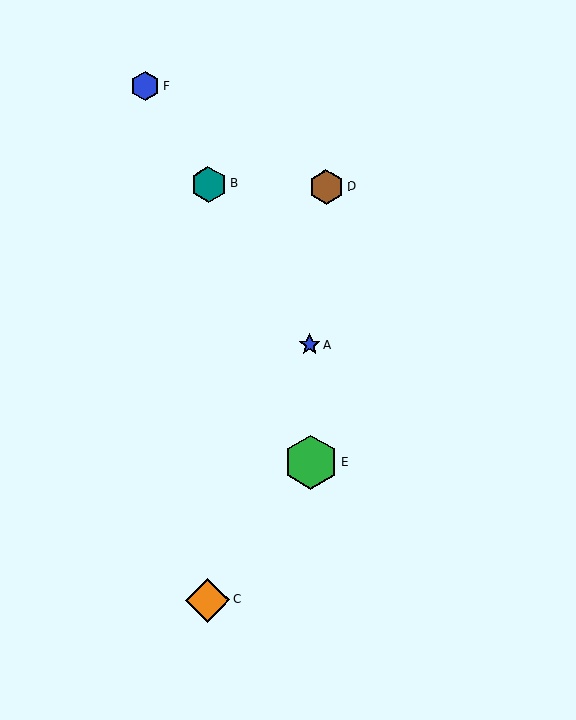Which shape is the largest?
The green hexagon (labeled E) is the largest.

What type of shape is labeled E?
Shape E is a green hexagon.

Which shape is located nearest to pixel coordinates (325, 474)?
The green hexagon (labeled E) at (311, 462) is nearest to that location.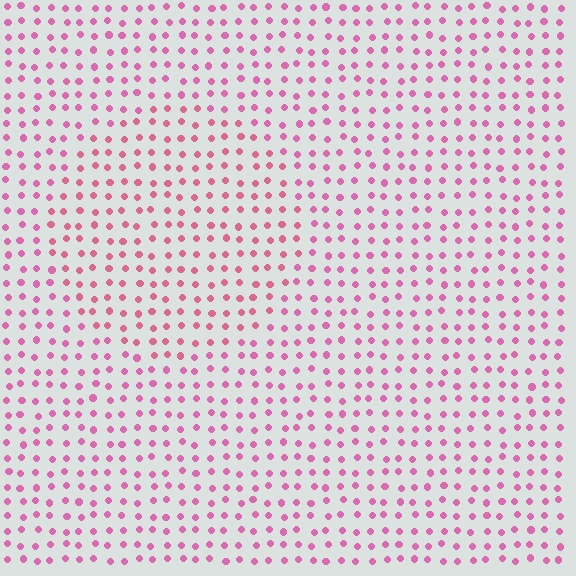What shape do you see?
I see a circle.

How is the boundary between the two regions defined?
The boundary is defined purely by a slight shift in hue (about 17 degrees). Spacing, size, and orientation are identical on both sides.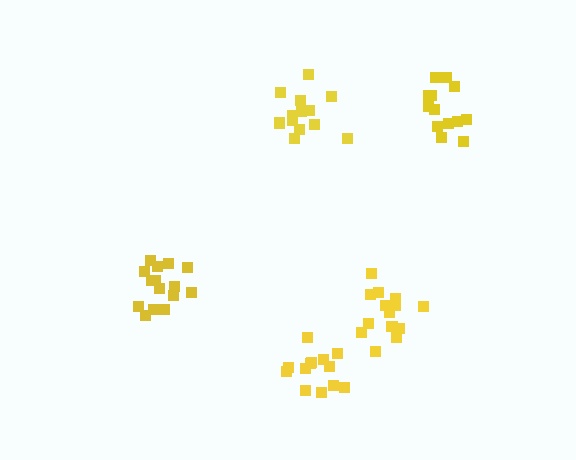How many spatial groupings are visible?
There are 5 spatial groupings.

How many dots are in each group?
Group 1: 15 dots, Group 2: 13 dots, Group 3: 15 dots, Group 4: 13 dots, Group 5: 13 dots (69 total).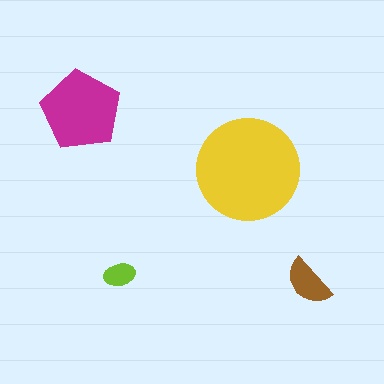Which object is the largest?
The yellow circle.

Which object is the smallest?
The lime ellipse.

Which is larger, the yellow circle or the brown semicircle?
The yellow circle.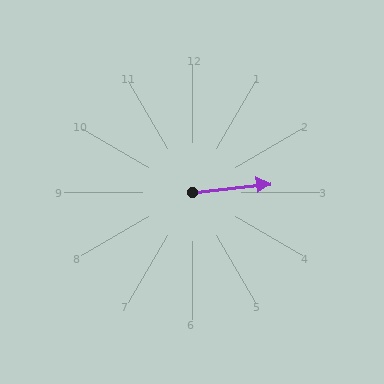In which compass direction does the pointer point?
East.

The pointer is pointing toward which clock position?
Roughly 3 o'clock.